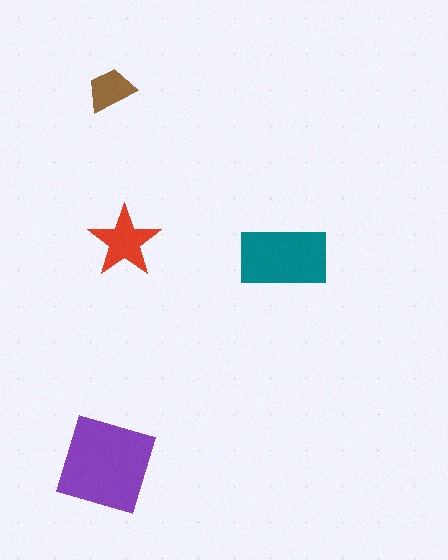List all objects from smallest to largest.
The brown trapezoid, the red star, the teal rectangle, the purple square.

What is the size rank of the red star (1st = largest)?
3rd.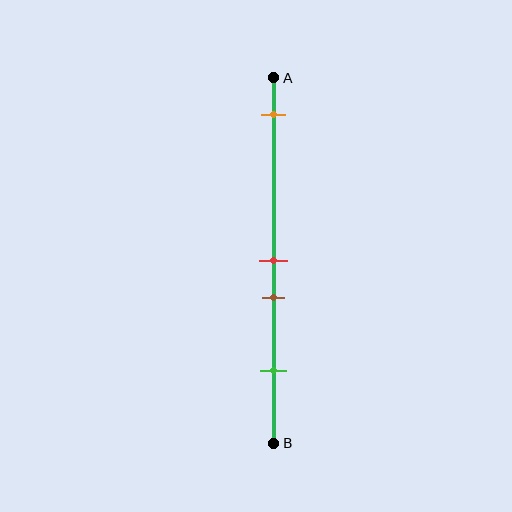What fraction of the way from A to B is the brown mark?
The brown mark is approximately 60% (0.6) of the way from A to B.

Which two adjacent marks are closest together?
The red and brown marks are the closest adjacent pair.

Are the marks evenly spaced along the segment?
No, the marks are not evenly spaced.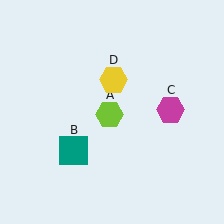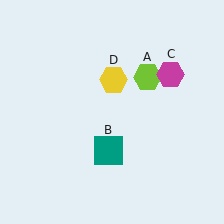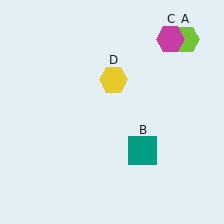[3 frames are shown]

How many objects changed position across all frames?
3 objects changed position: lime hexagon (object A), teal square (object B), magenta hexagon (object C).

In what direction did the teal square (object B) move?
The teal square (object B) moved right.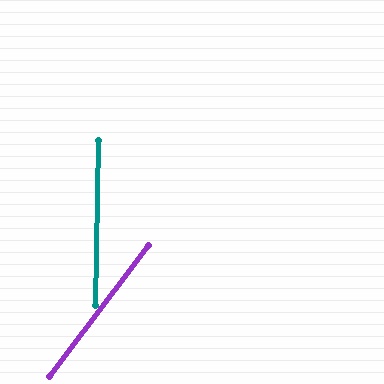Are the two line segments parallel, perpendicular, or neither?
Neither parallel nor perpendicular — they differ by about 36°.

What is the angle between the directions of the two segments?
Approximately 36 degrees.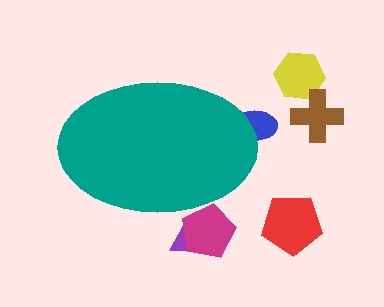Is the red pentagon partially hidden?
No, the red pentagon is fully visible.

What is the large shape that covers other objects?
A teal ellipse.